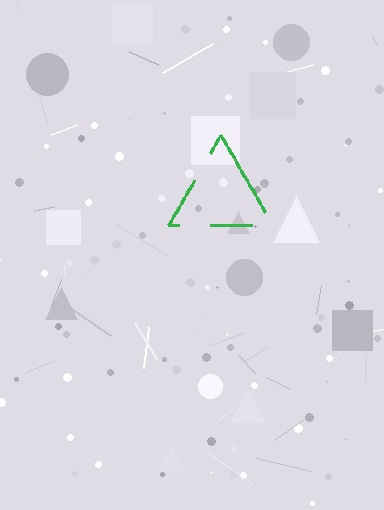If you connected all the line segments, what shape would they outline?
They would outline a triangle.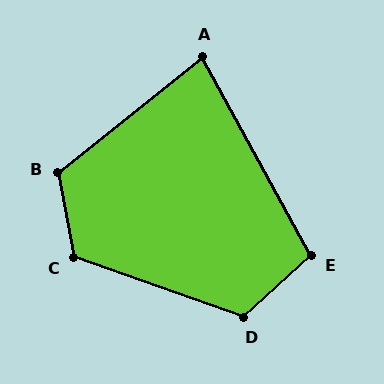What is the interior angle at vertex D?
Approximately 119 degrees (obtuse).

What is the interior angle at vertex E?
Approximately 103 degrees (obtuse).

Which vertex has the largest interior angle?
C, at approximately 120 degrees.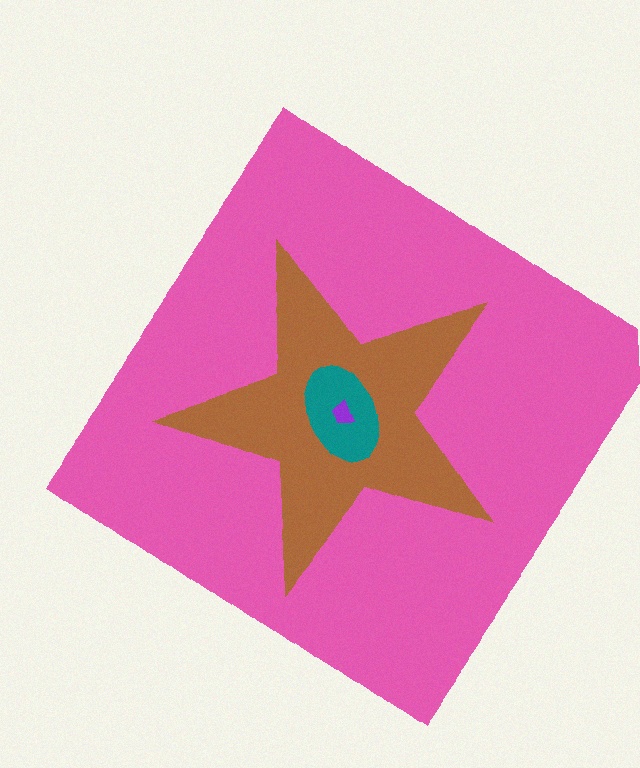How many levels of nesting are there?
4.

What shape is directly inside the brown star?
The teal ellipse.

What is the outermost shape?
The pink diamond.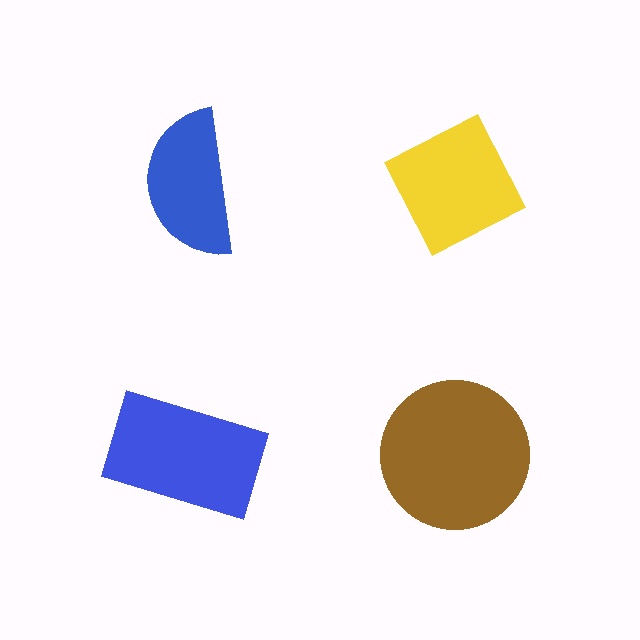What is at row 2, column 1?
A blue rectangle.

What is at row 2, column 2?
A brown circle.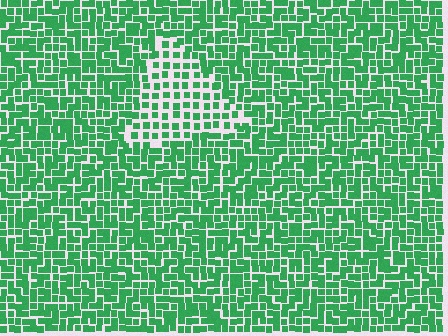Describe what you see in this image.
The image contains small green elements arranged at two different densities. A triangle-shaped region is visible where the elements are less densely packed than the surrounding area.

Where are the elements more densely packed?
The elements are more densely packed outside the triangle boundary.